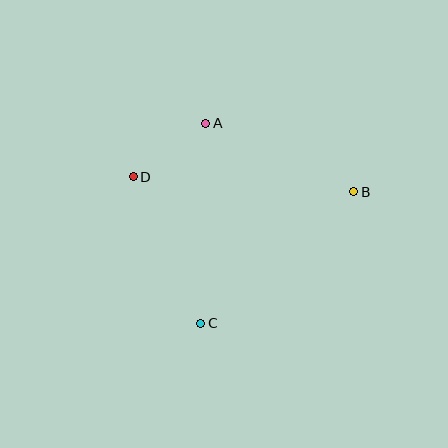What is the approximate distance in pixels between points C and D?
The distance between C and D is approximately 161 pixels.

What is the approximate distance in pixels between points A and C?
The distance between A and C is approximately 200 pixels.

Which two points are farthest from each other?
Points B and D are farthest from each other.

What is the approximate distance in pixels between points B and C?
The distance between B and C is approximately 202 pixels.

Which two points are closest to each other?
Points A and D are closest to each other.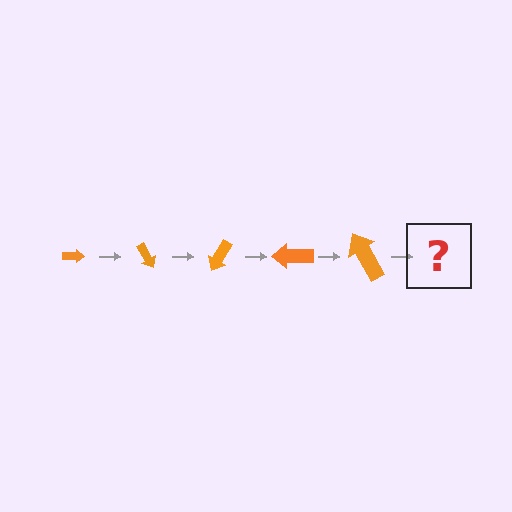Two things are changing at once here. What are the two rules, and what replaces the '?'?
The two rules are that the arrow grows larger each step and it rotates 60 degrees each step. The '?' should be an arrow, larger than the previous one and rotated 300 degrees from the start.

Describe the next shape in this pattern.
It should be an arrow, larger than the previous one and rotated 300 degrees from the start.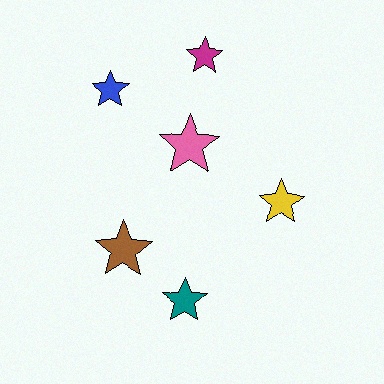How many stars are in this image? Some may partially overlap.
There are 6 stars.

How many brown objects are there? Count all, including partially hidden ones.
There is 1 brown object.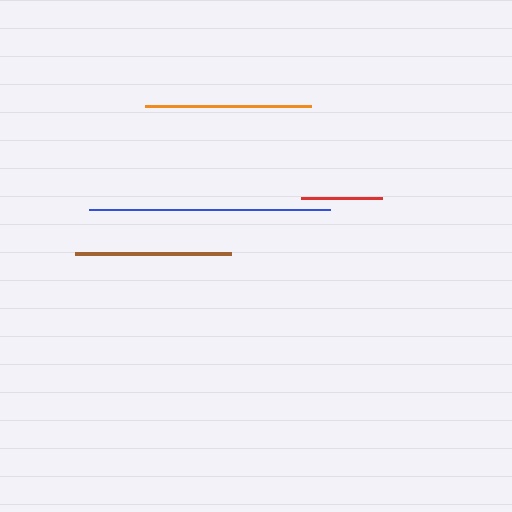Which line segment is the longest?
The blue line is the longest at approximately 241 pixels.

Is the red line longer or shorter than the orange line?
The orange line is longer than the red line.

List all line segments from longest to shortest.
From longest to shortest: blue, orange, brown, red.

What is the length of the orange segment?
The orange segment is approximately 166 pixels long.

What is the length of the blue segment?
The blue segment is approximately 241 pixels long.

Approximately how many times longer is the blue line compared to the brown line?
The blue line is approximately 1.5 times the length of the brown line.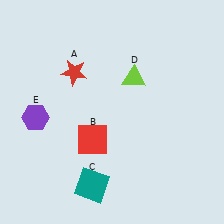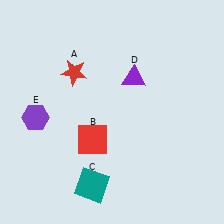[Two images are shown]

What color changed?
The triangle (D) changed from lime in Image 1 to purple in Image 2.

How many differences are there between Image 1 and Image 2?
There is 1 difference between the two images.